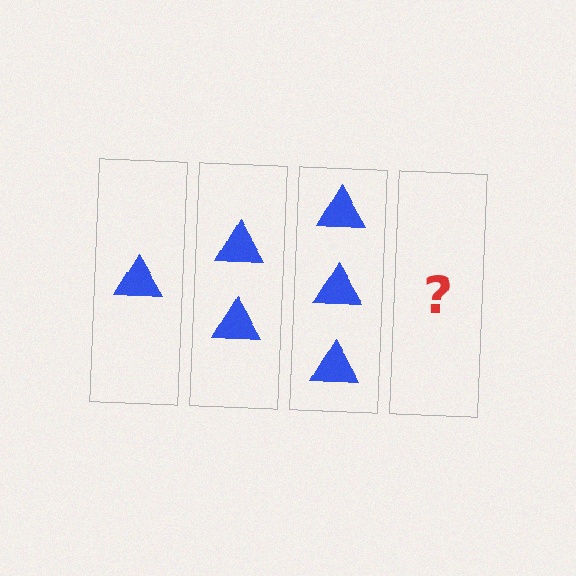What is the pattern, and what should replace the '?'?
The pattern is that each step adds one more triangle. The '?' should be 4 triangles.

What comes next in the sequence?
The next element should be 4 triangles.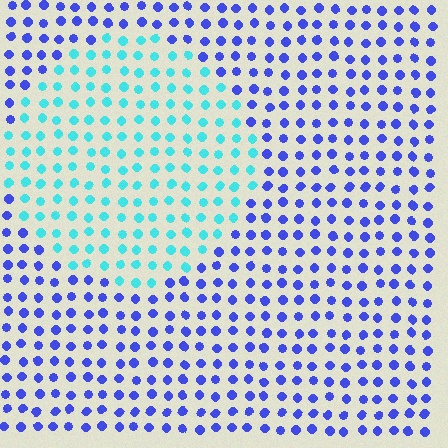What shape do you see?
I see a circle.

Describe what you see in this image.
The image is filled with small blue elements in a uniform arrangement. A circle-shaped region is visible where the elements are tinted to a slightly different hue, forming a subtle color boundary.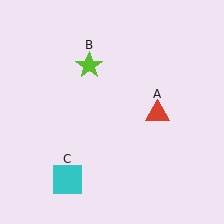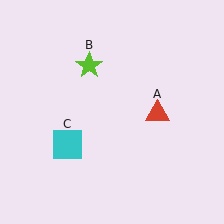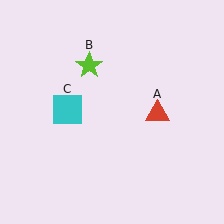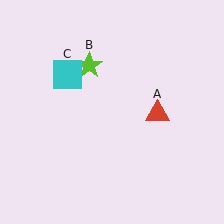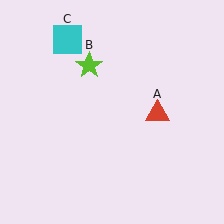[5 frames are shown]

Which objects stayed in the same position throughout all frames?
Red triangle (object A) and lime star (object B) remained stationary.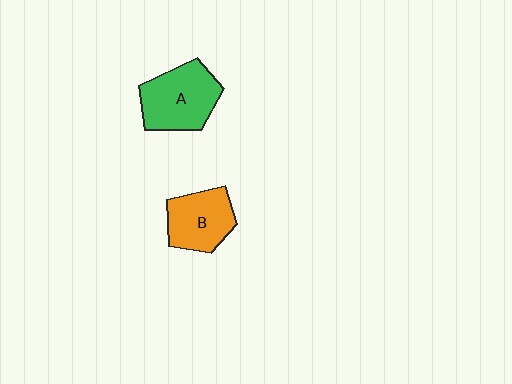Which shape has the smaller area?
Shape B (orange).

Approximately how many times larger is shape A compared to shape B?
Approximately 1.2 times.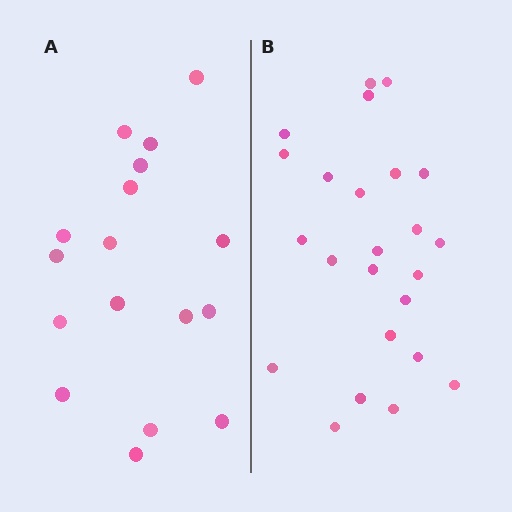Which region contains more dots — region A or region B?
Region B (the right region) has more dots.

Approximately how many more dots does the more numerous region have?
Region B has roughly 8 or so more dots than region A.